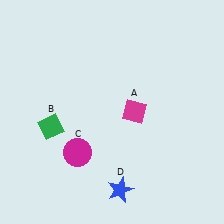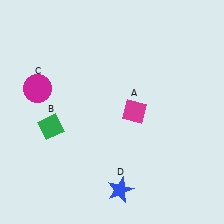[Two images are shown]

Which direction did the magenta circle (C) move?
The magenta circle (C) moved up.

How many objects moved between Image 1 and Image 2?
1 object moved between the two images.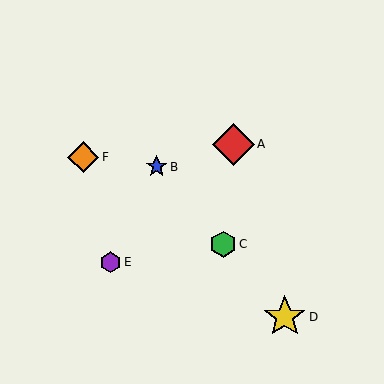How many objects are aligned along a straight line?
3 objects (B, C, D) are aligned along a straight line.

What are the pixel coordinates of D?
Object D is at (285, 317).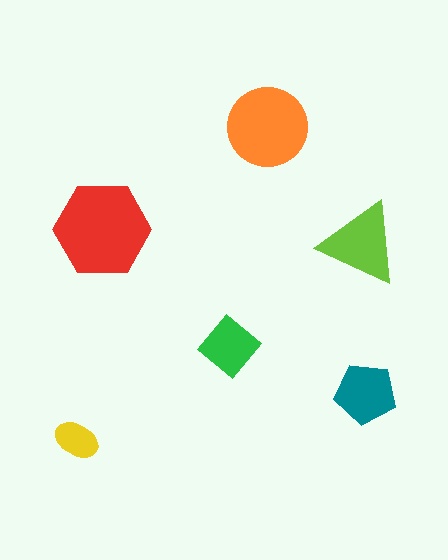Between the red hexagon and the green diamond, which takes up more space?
The red hexagon.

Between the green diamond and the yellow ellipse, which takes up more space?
The green diamond.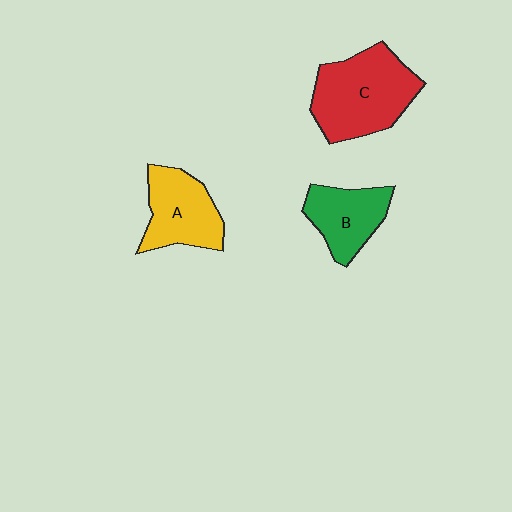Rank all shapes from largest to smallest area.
From largest to smallest: C (red), A (yellow), B (green).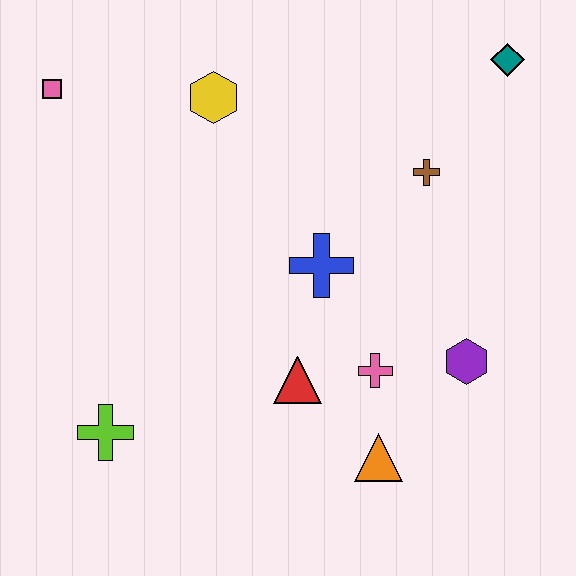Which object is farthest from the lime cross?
The teal diamond is farthest from the lime cross.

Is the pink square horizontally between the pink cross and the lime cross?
No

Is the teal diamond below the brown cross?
No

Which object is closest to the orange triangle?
The pink cross is closest to the orange triangle.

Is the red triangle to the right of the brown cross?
No